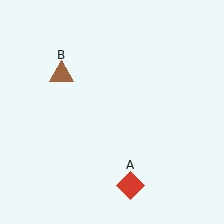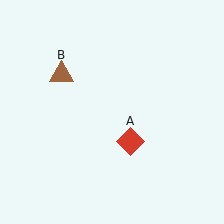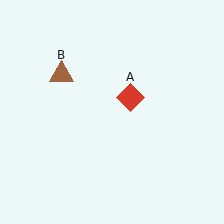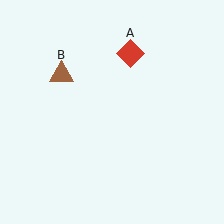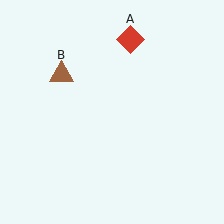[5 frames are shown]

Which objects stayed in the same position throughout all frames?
Brown triangle (object B) remained stationary.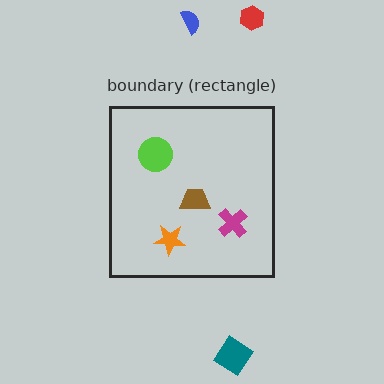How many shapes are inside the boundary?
4 inside, 3 outside.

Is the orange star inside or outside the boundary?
Inside.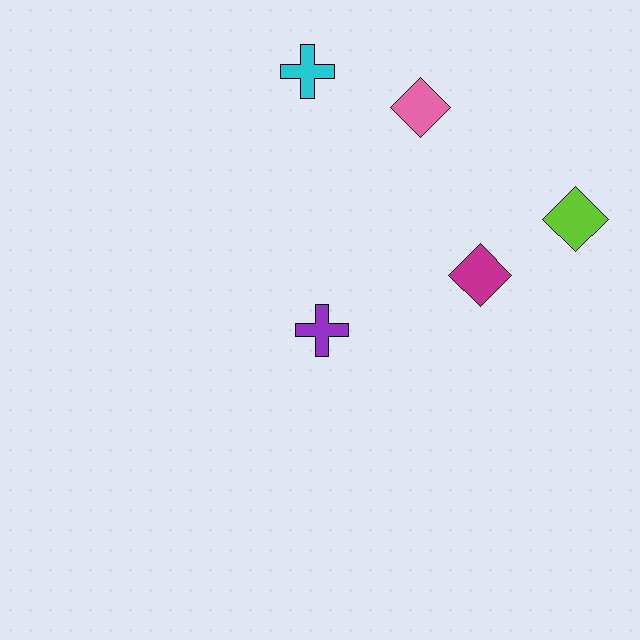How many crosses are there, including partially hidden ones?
There are 2 crosses.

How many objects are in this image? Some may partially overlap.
There are 5 objects.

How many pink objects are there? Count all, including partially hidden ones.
There is 1 pink object.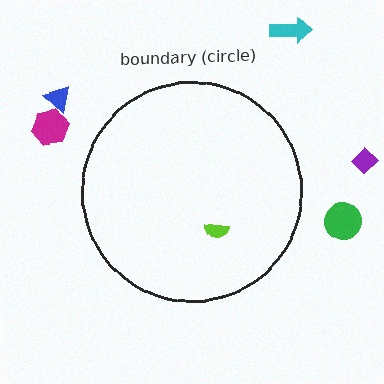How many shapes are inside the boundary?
1 inside, 5 outside.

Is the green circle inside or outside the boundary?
Outside.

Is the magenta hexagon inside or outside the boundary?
Outside.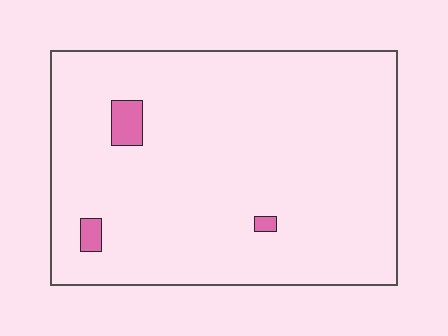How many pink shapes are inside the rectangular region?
3.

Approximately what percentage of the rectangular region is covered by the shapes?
Approximately 5%.